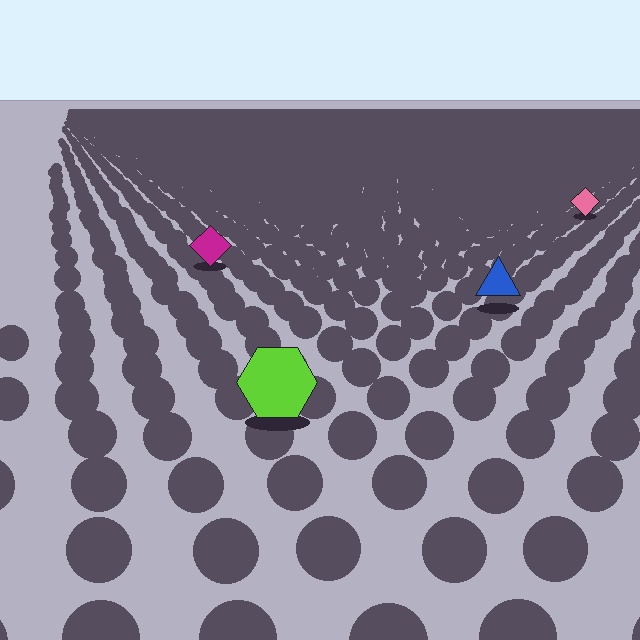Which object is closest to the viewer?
The lime hexagon is closest. The texture marks near it are larger and more spread out.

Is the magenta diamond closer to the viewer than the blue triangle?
No. The blue triangle is closer — you can tell from the texture gradient: the ground texture is coarser near it.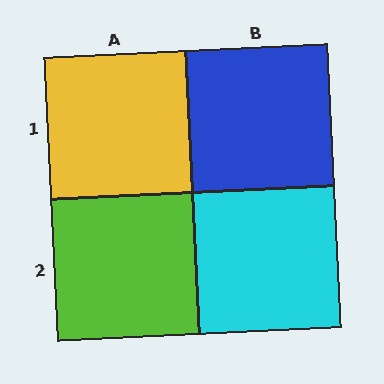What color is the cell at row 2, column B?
Cyan.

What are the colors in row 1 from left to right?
Yellow, blue.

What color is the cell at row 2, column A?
Lime.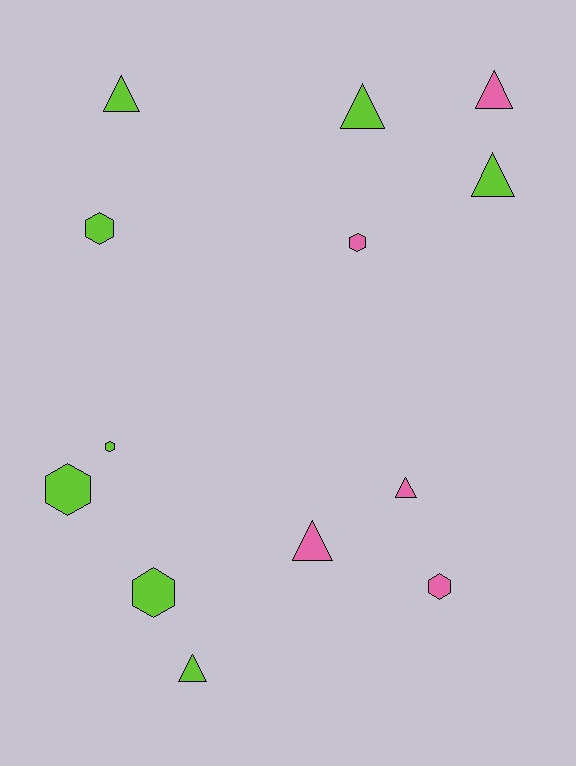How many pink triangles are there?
There are 3 pink triangles.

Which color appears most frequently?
Lime, with 8 objects.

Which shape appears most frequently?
Triangle, with 7 objects.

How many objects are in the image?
There are 13 objects.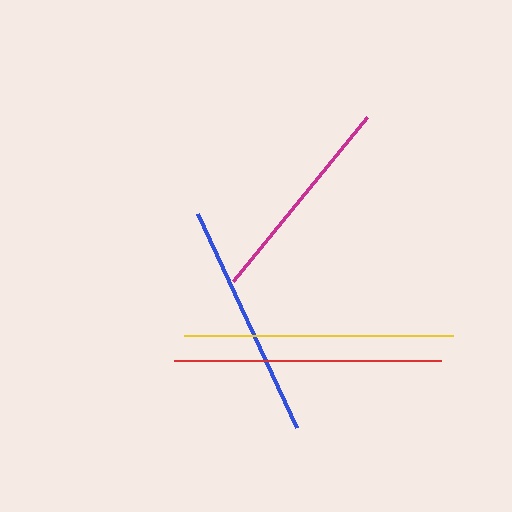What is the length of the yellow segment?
The yellow segment is approximately 268 pixels long.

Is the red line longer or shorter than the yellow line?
The yellow line is longer than the red line.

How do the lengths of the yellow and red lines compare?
The yellow and red lines are approximately the same length.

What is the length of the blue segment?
The blue segment is approximately 236 pixels long.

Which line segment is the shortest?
The magenta line is the shortest at approximately 212 pixels.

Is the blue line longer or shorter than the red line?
The red line is longer than the blue line.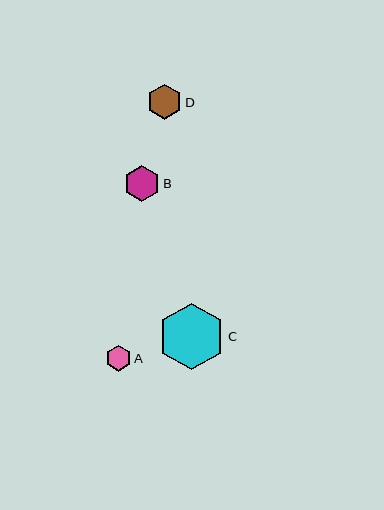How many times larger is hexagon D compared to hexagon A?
Hexagon D is approximately 1.4 times the size of hexagon A.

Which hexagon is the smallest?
Hexagon A is the smallest with a size of approximately 26 pixels.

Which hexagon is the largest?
Hexagon C is the largest with a size of approximately 67 pixels.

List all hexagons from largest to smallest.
From largest to smallest: C, B, D, A.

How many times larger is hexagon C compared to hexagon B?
Hexagon C is approximately 1.9 times the size of hexagon B.